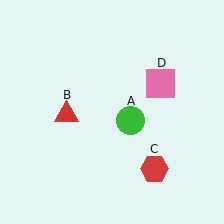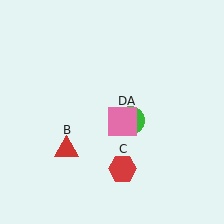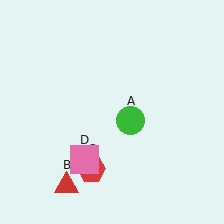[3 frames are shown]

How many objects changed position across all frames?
3 objects changed position: red triangle (object B), red hexagon (object C), pink square (object D).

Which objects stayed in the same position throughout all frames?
Green circle (object A) remained stationary.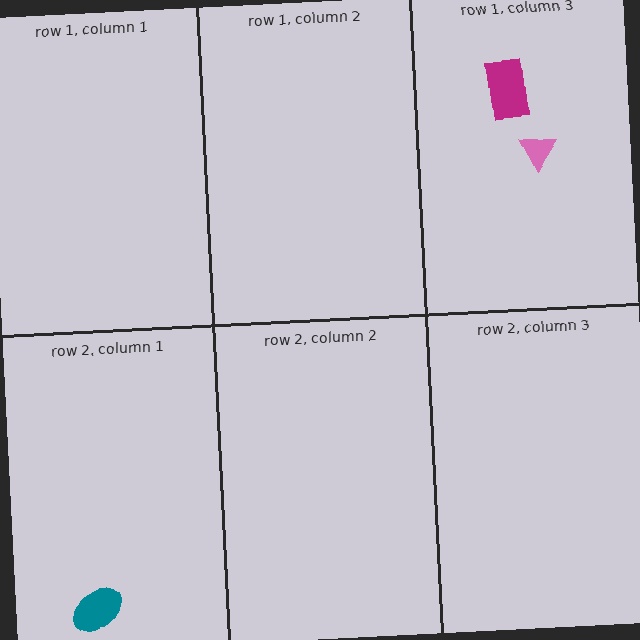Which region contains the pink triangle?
The row 1, column 3 region.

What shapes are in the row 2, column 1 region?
The teal ellipse.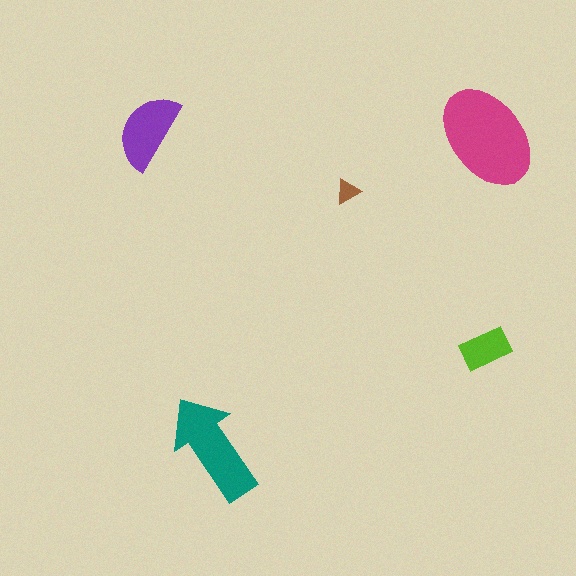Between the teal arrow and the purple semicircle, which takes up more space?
The teal arrow.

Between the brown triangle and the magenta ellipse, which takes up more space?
The magenta ellipse.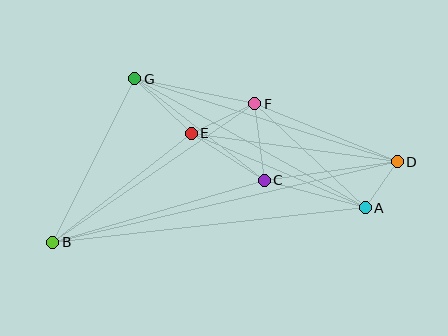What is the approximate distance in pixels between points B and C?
The distance between B and C is approximately 221 pixels.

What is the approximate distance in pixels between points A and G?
The distance between A and G is approximately 264 pixels.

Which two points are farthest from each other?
Points B and D are farthest from each other.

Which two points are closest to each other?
Points A and D are closest to each other.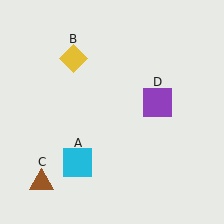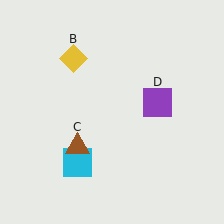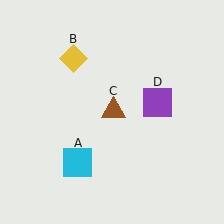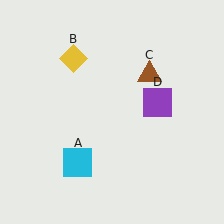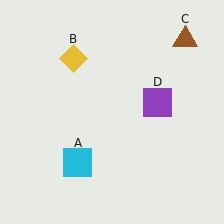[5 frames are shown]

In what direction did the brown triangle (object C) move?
The brown triangle (object C) moved up and to the right.